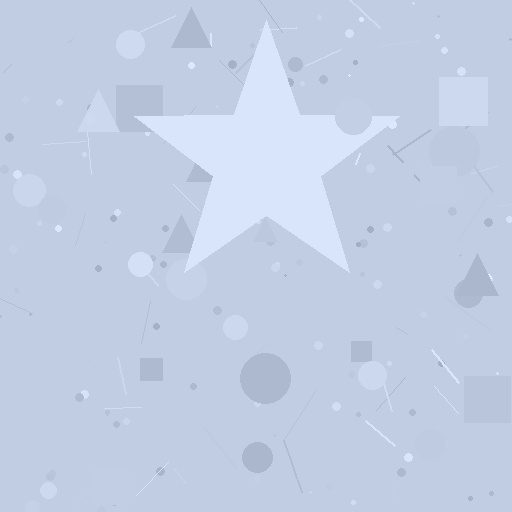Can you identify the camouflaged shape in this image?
The camouflaged shape is a star.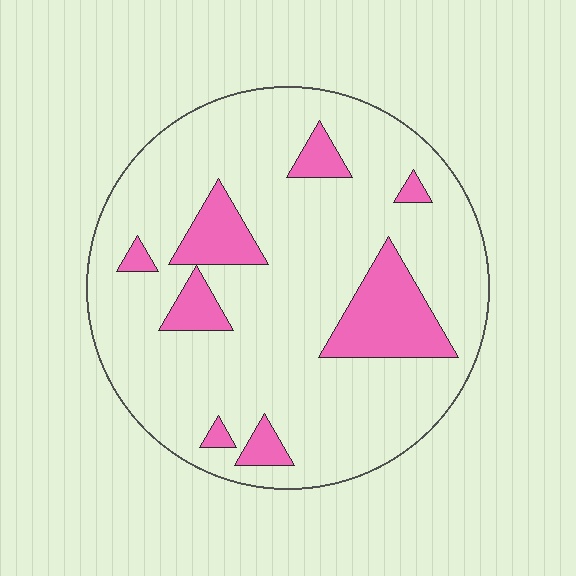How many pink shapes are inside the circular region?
8.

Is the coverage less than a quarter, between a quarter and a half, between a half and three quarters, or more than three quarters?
Less than a quarter.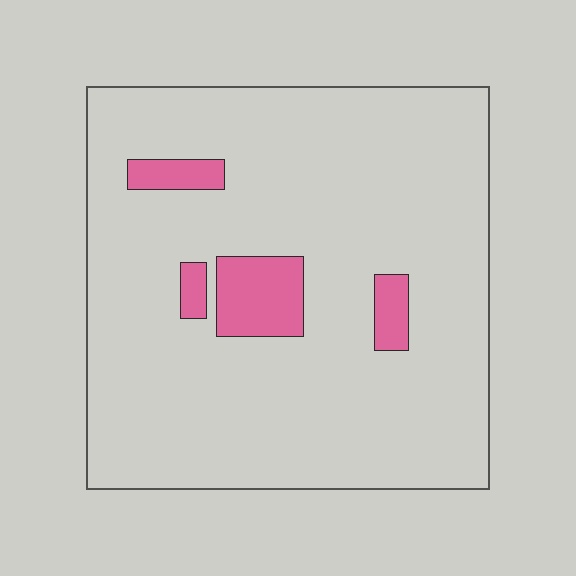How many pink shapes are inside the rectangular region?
4.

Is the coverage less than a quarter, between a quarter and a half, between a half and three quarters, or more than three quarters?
Less than a quarter.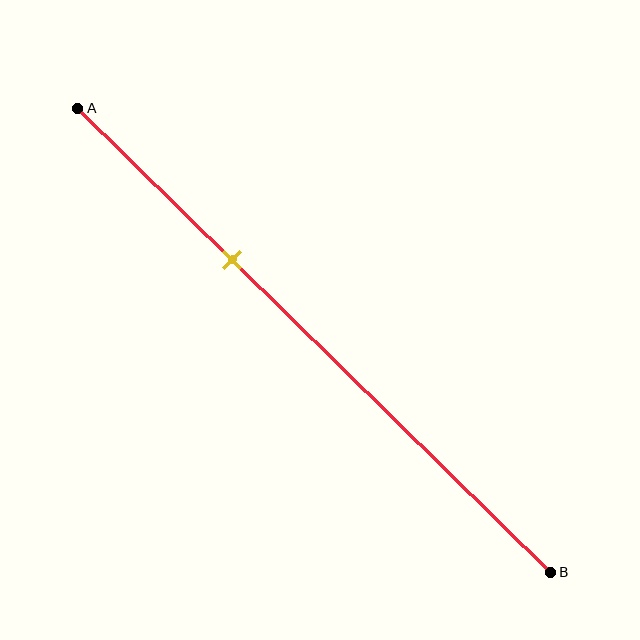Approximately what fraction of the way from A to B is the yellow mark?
The yellow mark is approximately 35% of the way from A to B.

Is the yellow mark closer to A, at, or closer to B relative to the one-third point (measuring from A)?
The yellow mark is approximately at the one-third point of segment AB.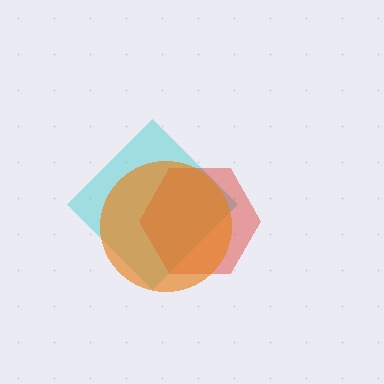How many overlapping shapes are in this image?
There are 3 overlapping shapes in the image.